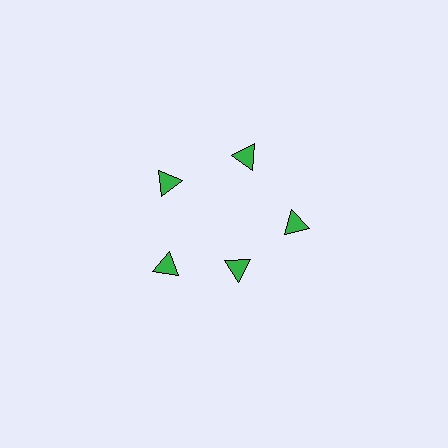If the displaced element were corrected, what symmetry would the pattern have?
It would have 5-fold rotational symmetry — the pattern would map onto itself every 72 degrees.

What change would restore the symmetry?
The symmetry would be restored by moving it outward, back onto the ring so that all 5 triangles sit at equal angles and equal distance from the center.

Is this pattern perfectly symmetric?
No. The 5 green triangles are arranged in a ring, but one element near the 5 o'clock position is pulled inward toward the center, breaking the 5-fold rotational symmetry.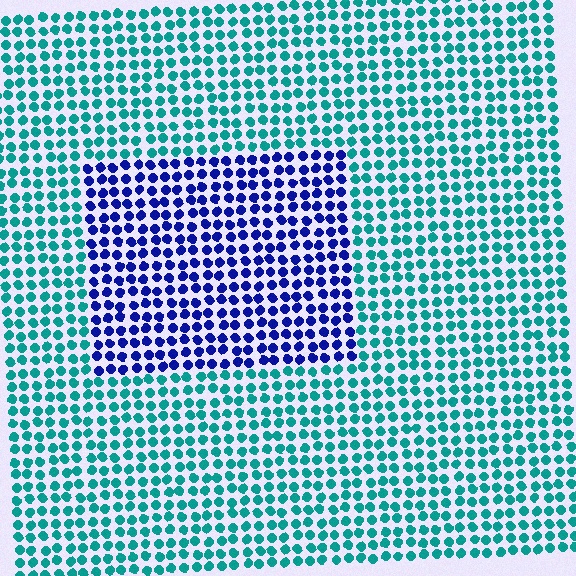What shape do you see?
I see a rectangle.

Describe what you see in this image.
The image is filled with small teal elements in a uniform arrangement. A rectangle-shaped region is visible where the elements are tinted to a slightly different hue, forming a subtle color boundary.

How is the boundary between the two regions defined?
The boundary is defined purely by a slight shift in hue (about 61 degrees). Spacing, size, and orientation are identical on both sides.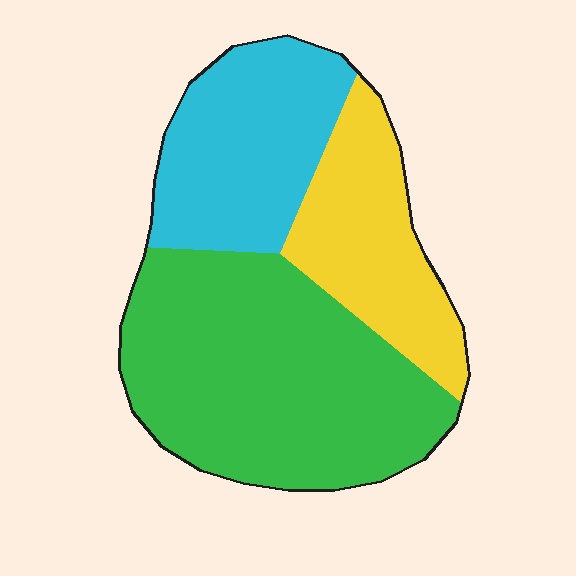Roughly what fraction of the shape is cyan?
Cyan takes up about one quarter (1/4) of the shape.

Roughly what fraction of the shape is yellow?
Yellow covers roughly 25% of the shape.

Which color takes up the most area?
Green, at roughly 50%.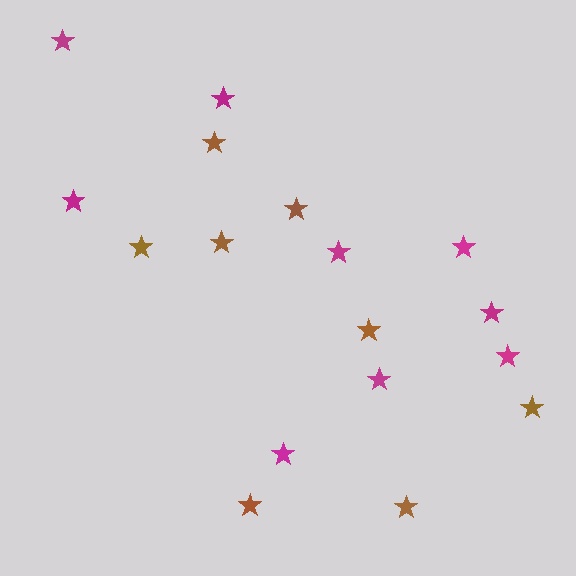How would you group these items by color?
There are 2 groups: one group of magenta stars (9) and one group of brown stars (8).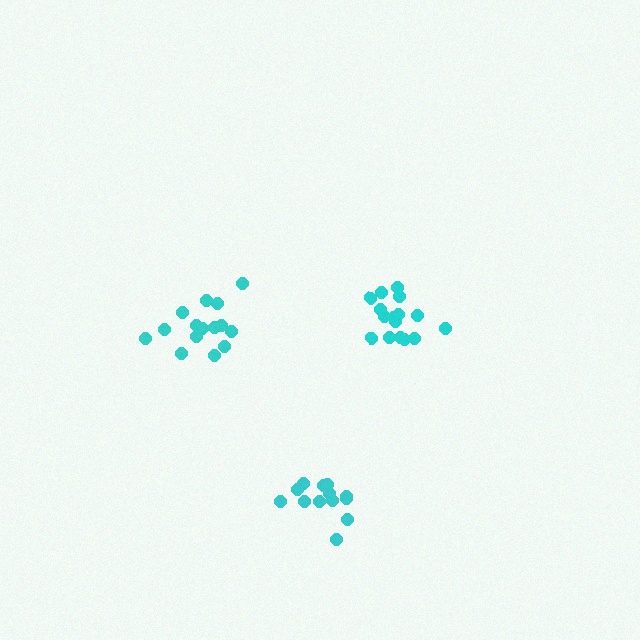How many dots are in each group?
Group 1: 16 dots, Group 2: 15 dots, Group 3: 13 dots (44 total).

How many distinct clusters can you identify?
There are 3 distinct clusters.